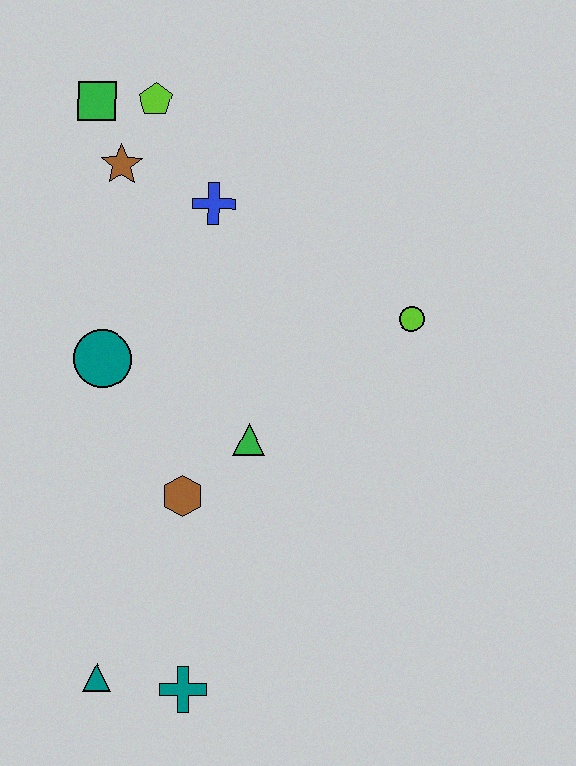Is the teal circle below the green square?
Yes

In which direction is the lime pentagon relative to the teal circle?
The lime pentagon is above the teal circle.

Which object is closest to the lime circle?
The green triangle is closest to the lime circle.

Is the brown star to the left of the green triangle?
Yes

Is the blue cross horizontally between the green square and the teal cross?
No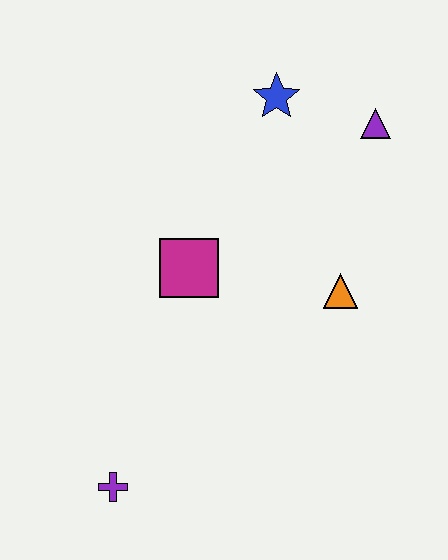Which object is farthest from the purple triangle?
The purple cross is farthest from the purple triangle.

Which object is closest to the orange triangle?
The magenta square is closest to the orange triangle.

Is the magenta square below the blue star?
Yes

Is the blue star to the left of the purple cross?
No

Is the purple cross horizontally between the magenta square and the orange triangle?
No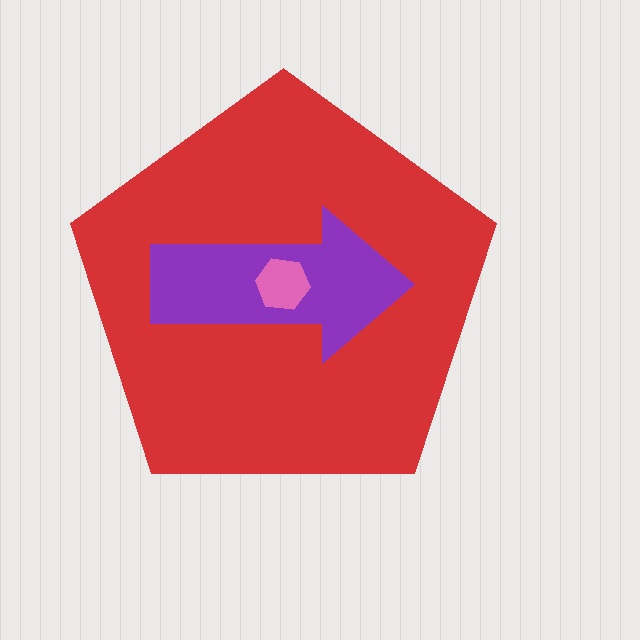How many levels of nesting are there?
3.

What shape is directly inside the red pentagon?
The purple arrow.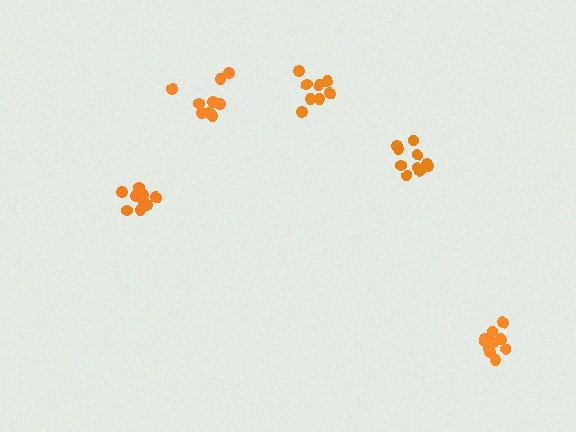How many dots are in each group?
Group 1: 10 dots, Group 2: 11 dots, Group 3: 9 dots, Group 4: 12 dots, Group 5: 9 dots (51 total).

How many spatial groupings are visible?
There are 5 spatial groupings.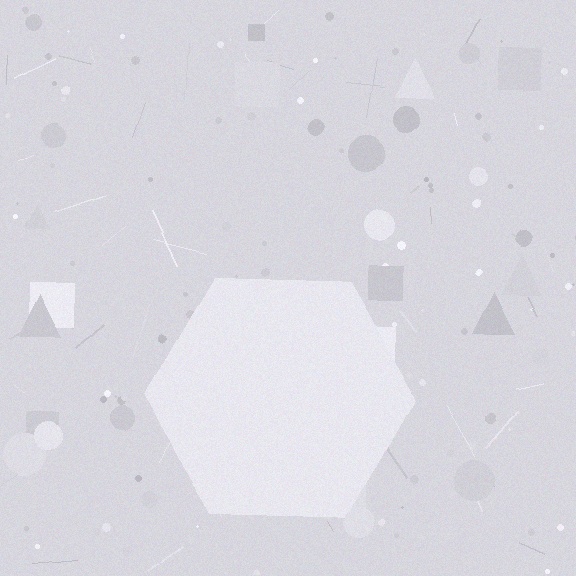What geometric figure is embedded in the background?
A hexagon is embedded in the background.